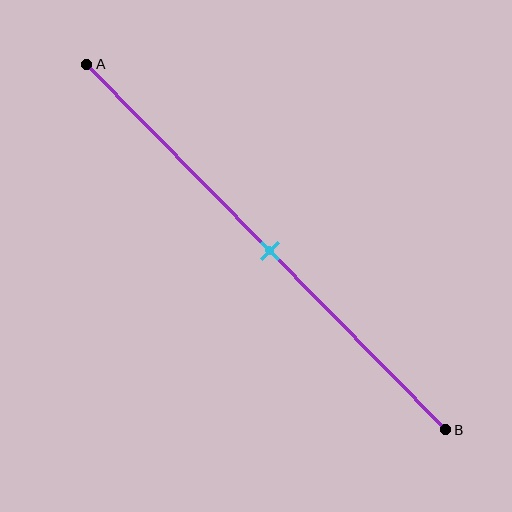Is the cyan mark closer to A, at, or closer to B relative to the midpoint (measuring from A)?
The cyan mark is approximately at the midpoint of segment AB.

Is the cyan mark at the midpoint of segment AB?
Yes, the mark is approximately at the midpoint.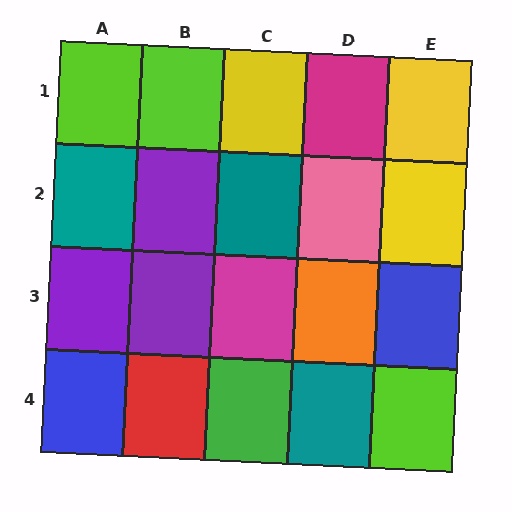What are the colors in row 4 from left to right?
Blue, red, green, teal, lime.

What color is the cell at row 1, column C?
Yellow.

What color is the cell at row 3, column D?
Orange.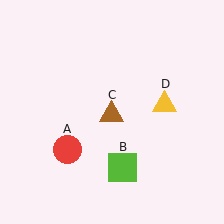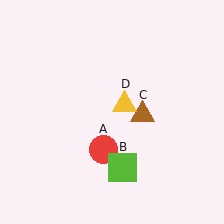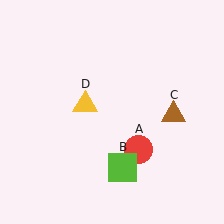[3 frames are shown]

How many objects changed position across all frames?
3 objects changed position: red circle (object A), brown triangle (object C), yellow triangle (object D).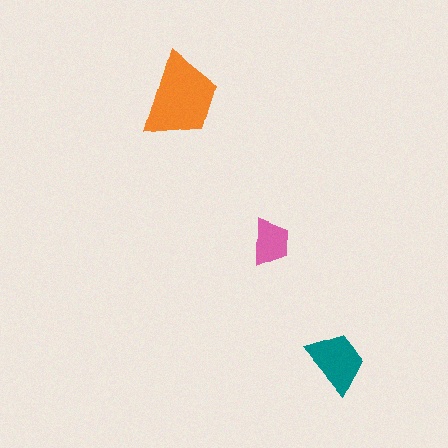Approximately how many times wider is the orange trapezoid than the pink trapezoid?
About 2 times wider.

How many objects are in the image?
There are 3 objects in the image.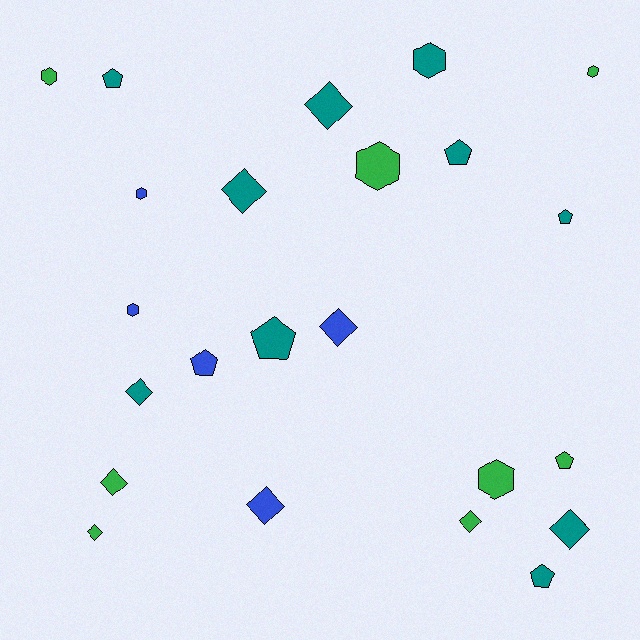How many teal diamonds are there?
There are 4 teal diamonds.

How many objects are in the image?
There are 23 objects.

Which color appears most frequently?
Teal, with 10 objects.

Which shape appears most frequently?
Diamond, with 9 objects.